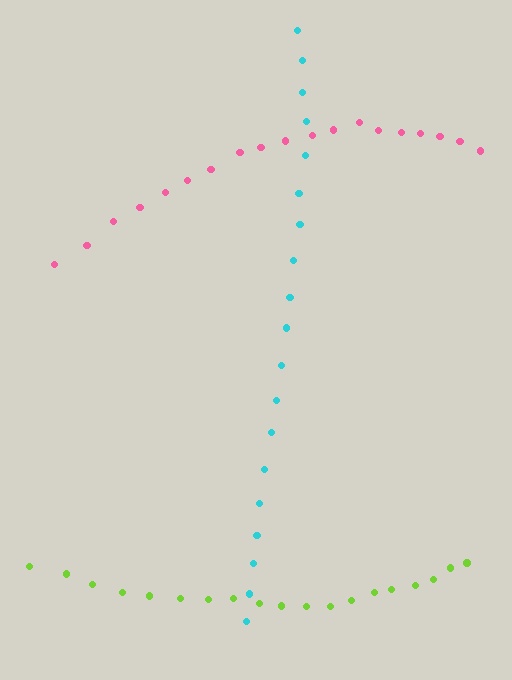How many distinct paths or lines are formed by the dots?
There are 3 distinct paths.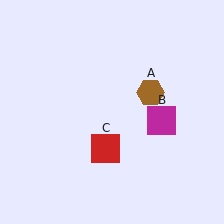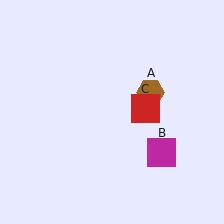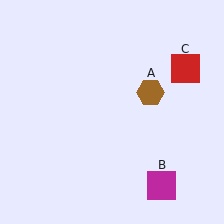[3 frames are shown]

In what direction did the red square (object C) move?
The red square (object C) moved up and to the right.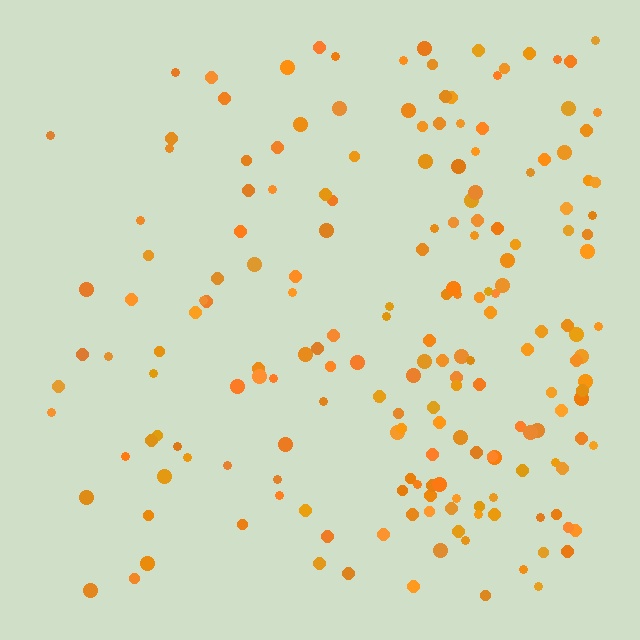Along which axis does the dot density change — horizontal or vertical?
Horizontal.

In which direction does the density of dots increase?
From left to right, with the right side densest.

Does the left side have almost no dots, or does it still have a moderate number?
Still a moderate number, just noticeably fewer than the right.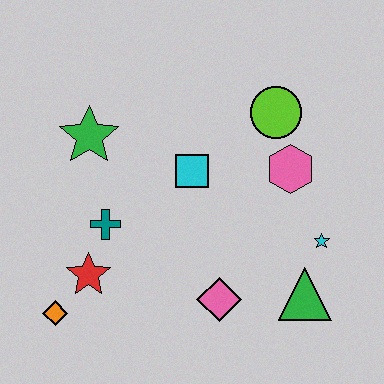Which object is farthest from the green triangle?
The green star is farthest from the green triangle.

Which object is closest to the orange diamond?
The red star is closest to the orange diamond.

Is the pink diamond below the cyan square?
Yes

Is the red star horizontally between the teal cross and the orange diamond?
Yes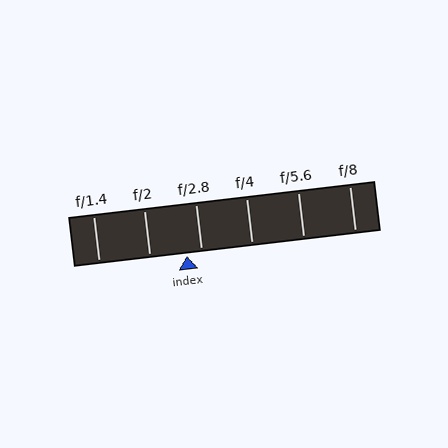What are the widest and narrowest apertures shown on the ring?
The widest aperture shown is f/1.4 and the narrowest is f/8.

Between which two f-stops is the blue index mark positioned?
The index mark is between f/2 and f/2.8.